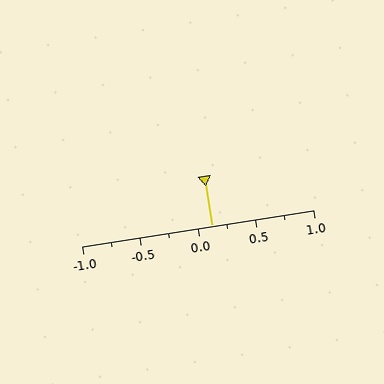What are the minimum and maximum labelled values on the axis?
The axis runs from -1.0 to 1.0.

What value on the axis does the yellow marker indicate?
The marker indicates approximately 0.12.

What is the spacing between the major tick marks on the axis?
The major ticks are spaced 0.5 apart.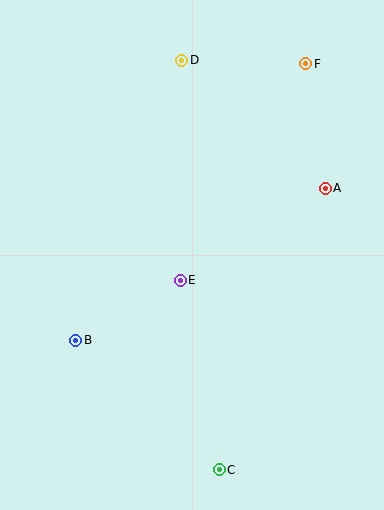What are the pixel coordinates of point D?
Point D is at (182, 60).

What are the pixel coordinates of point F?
Point F is at (306, 64).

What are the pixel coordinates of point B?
Point B is at (76, 340).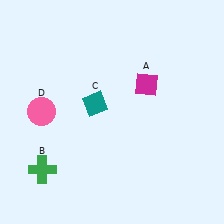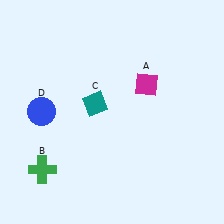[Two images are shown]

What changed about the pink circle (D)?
In Image 1, D is pink. In Image 2, it changed to blue.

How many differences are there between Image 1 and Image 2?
There is 1 difference between the two images.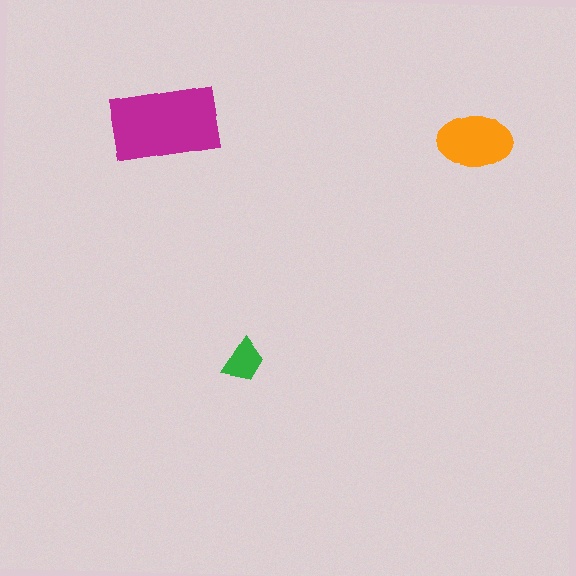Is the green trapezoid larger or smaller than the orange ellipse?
Smaller.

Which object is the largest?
The magenta rectangle.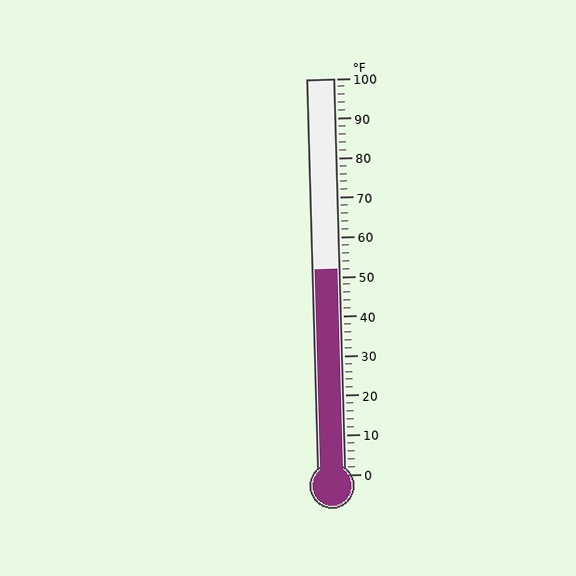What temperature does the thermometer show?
The thermometer shows approximately 52°F.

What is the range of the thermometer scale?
The thermometer scale ranges from 0°F to 100°F.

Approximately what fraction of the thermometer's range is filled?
The thermometer is filled to approximately 50% of its range.